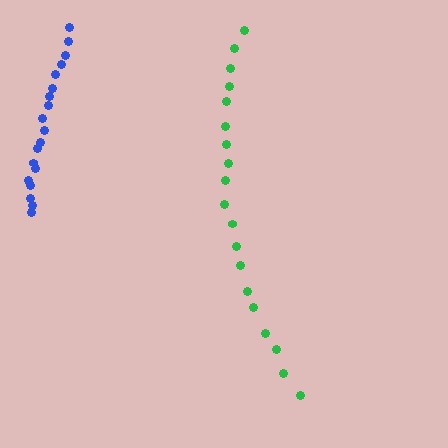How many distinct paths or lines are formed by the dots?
There are 2 distinct paths.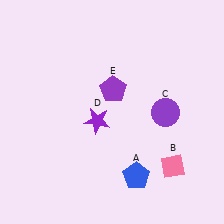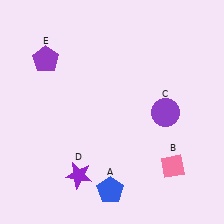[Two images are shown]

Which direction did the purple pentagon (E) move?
The purple pentagon (E) moved left.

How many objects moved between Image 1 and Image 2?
3 objects moved between the two images.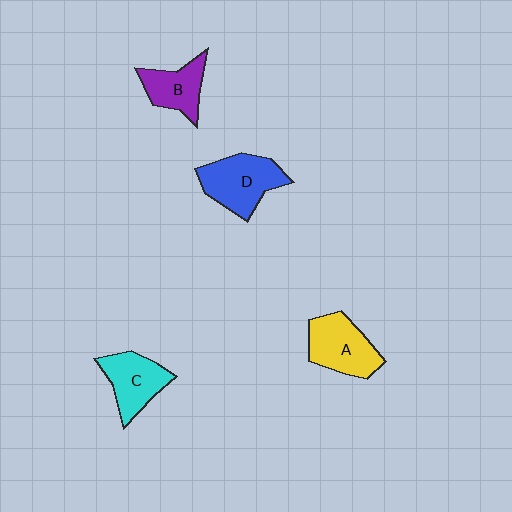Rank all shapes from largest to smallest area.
From largest to smallest: D (blue), A (yellow), C (cyan), B (purple).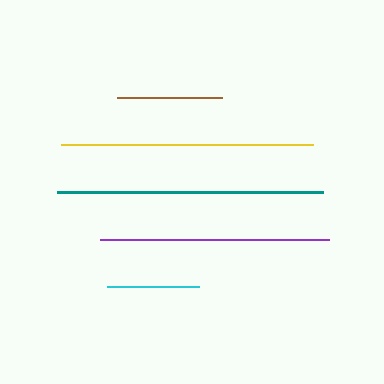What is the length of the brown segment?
The brown segment is approximately 105 pixels long.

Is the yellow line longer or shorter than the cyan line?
The yellow line is longer than the cyan line.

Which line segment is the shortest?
The cyan line is the shortest at approximately 93 pixels.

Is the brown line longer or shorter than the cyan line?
The brown line is longer than the cyan line.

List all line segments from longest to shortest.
From longest to shortest: teal, yellow, purple, brown, cyan.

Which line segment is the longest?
The teal line is the longest at approximately 266 pixels.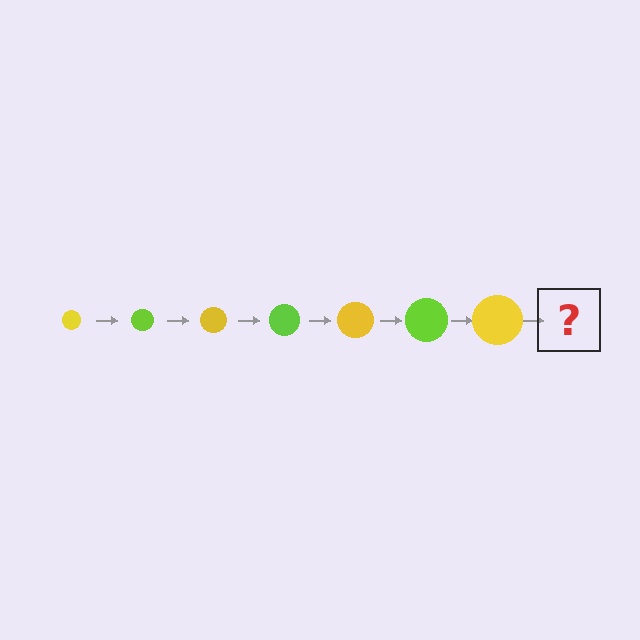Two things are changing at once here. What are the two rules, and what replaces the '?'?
The two rules are that the circle grows larger each step and the color cycles through yellow and lime. The '?' should be a lime circle, larger than the previous one.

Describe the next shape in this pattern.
It should be a lime circle, larger than the previous one.